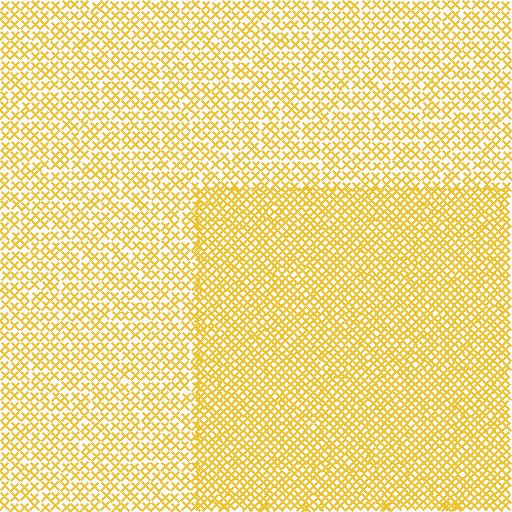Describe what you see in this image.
The image contains small yellow elements arranged at two different densities. A rectangle-shaped region is visible where the elements are more densely packed than the surrounding area.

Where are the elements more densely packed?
The elements are more densely packed inside the rectangle boundary.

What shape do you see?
I see a rectangle.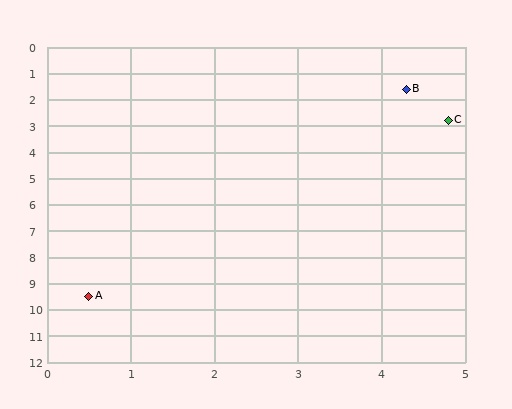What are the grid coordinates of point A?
Point A is at approximately (0.5, 9.5).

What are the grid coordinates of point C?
Point C is at approximately (4.8, 2.8).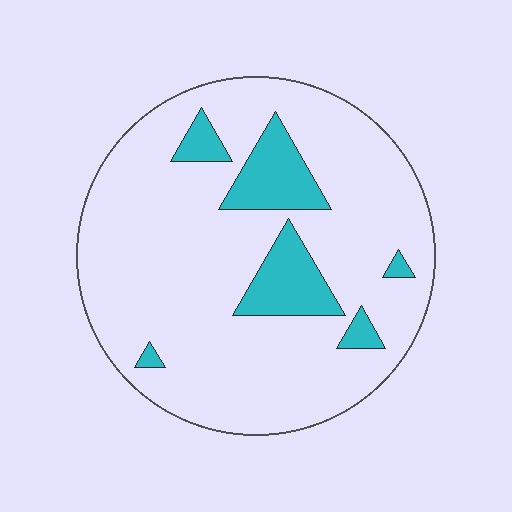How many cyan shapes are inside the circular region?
6.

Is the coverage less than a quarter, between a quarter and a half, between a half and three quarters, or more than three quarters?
Less than a quarter.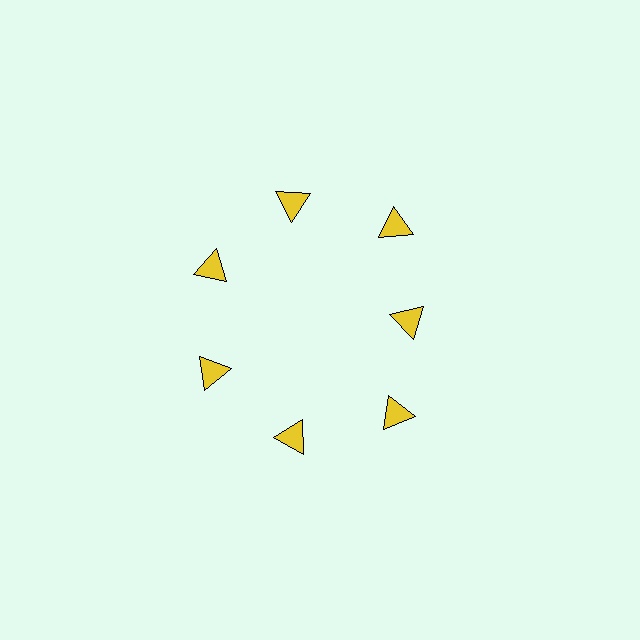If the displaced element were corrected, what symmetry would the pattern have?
It would have 7-fold rotational symmetry — the pattern would map onto itself every 51 degrees.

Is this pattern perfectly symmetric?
No. The 7 yellow triangles are arranged in a ring, but one element near the 3 o'clock position is pulled inward toward the center, breaking the 7-fold rotational symmetry.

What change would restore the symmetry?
The symmetry would be restored by moving it outward, back onto the ring so that all 7 triangles sit at equal angles and equal distance from the center.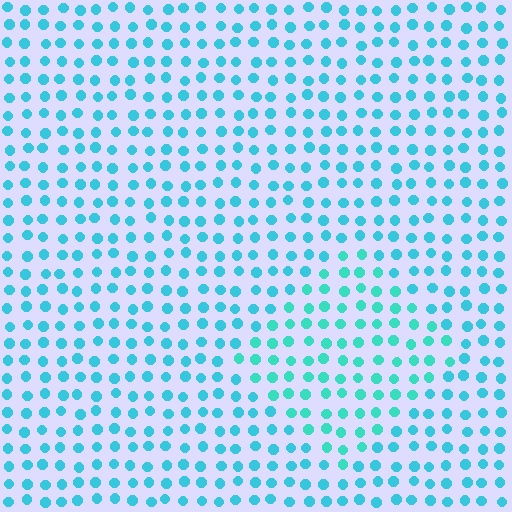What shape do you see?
I see a diamond.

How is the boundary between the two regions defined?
The boundary is defined purely by a slight shift in hue (about 19 degrees). Spacing, size, and orientation are identical on both sides.